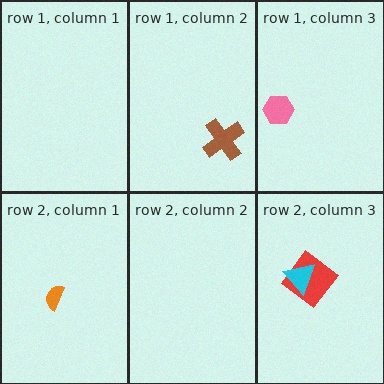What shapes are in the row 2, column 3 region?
The red diamond, the cyan triangle.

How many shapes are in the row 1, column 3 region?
1.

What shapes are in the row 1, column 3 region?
The pink hexagon.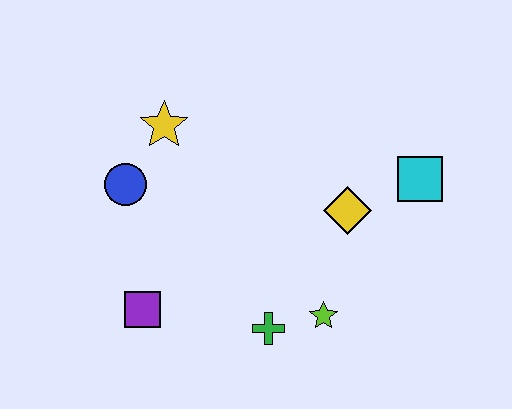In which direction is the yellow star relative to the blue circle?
The yellow star is above the blue circle.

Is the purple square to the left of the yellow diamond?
Yes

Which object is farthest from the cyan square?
The purple square is farthest from the cyan square.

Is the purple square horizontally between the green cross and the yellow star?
No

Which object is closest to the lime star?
The green cross is closest to the lime star.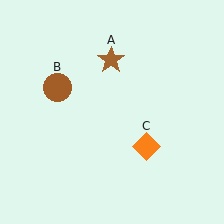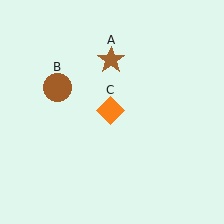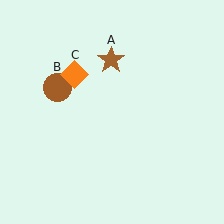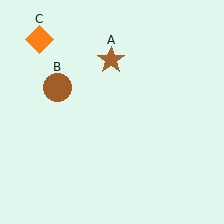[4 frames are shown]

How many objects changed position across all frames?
1 object changed position: orange diamond (object C).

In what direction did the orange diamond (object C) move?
The orange diamond (object C) moved up and to the left.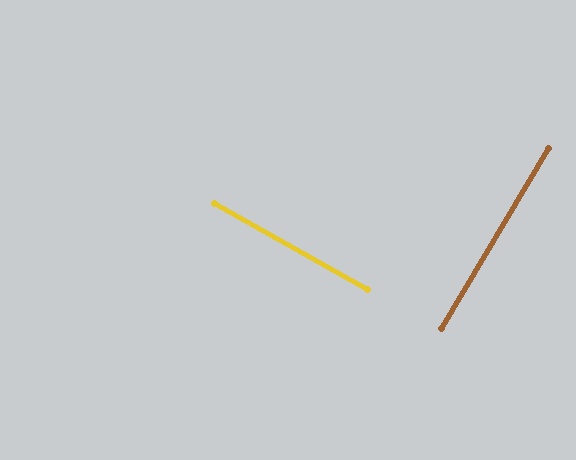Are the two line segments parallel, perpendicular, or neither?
Perpendicular — they meet at approximately 89°.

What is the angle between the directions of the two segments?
Approximately 89 degrees.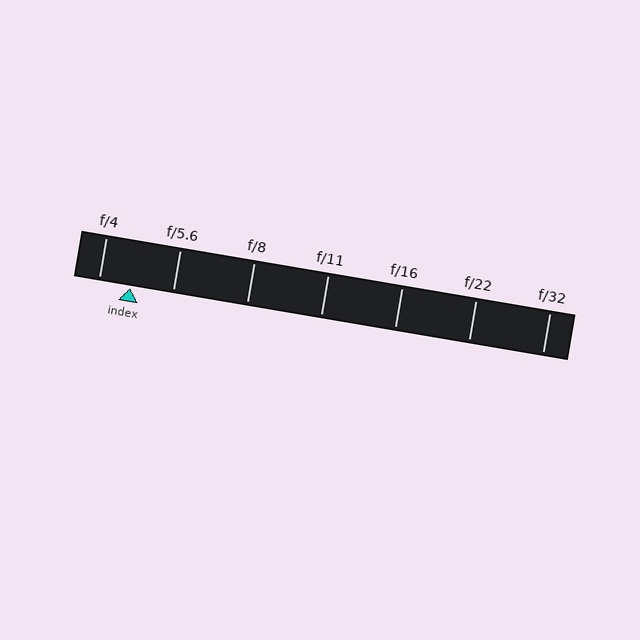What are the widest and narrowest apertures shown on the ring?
The widest aperture shown is f/4 and the narrowest is f/32.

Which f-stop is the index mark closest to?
The index mark is closest to f/4.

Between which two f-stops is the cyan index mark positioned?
The index mark is between f/4 and f/5.6.